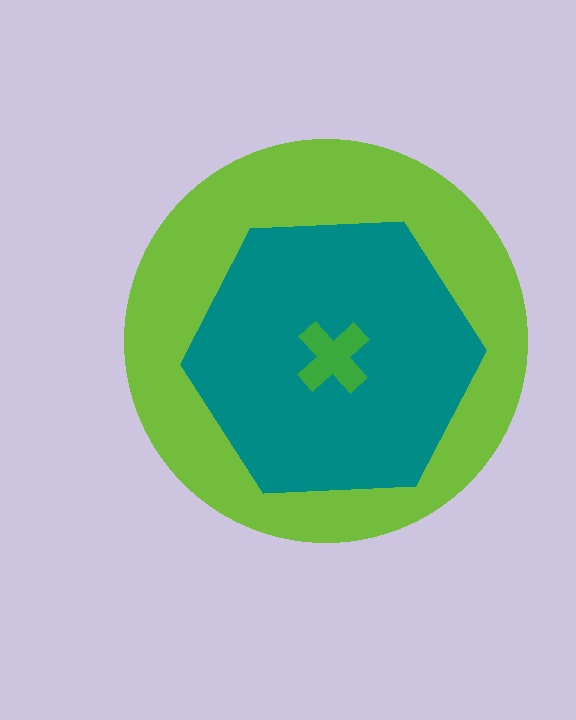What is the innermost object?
The green cross.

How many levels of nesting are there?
3.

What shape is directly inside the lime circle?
The teal hexagon.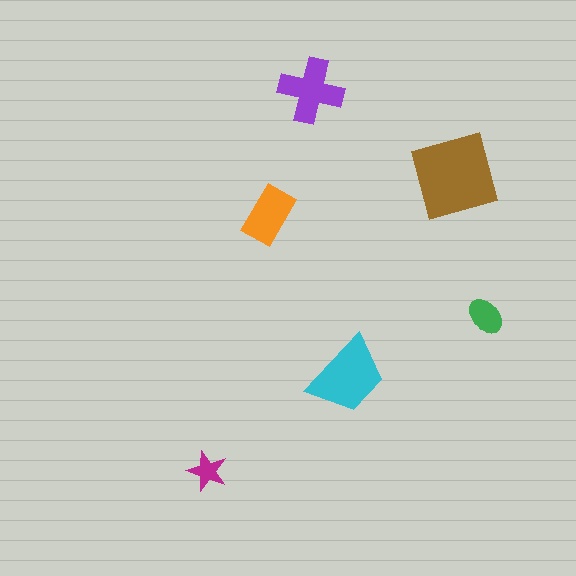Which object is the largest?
The brown square.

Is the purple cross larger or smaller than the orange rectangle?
Larger.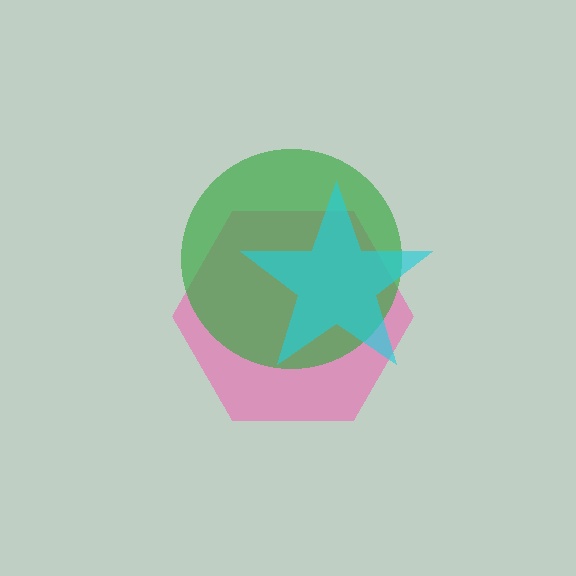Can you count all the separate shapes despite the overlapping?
Yes, there are 3 separate shapes.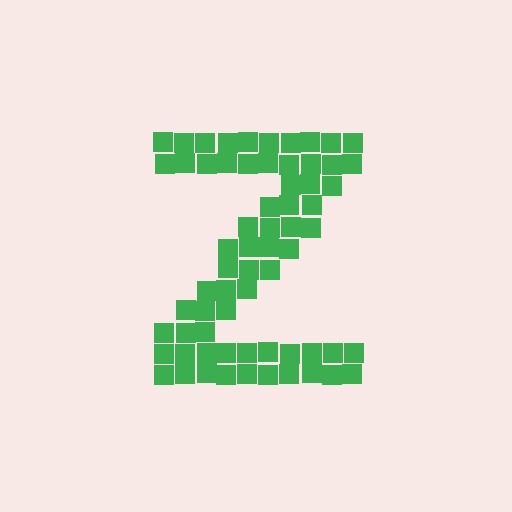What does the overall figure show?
The overall figure shows the letter Z.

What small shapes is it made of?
It is made of small squares.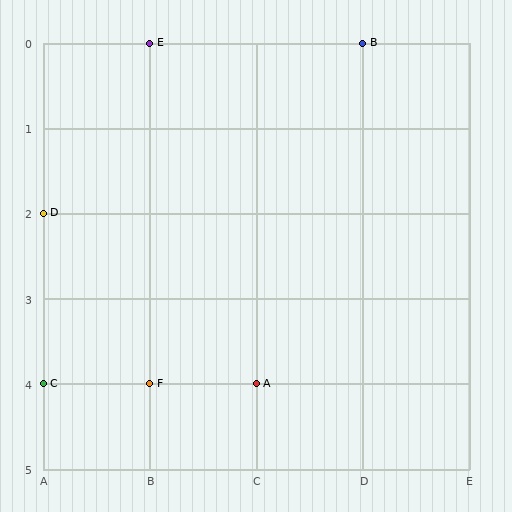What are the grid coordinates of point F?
Point F is at grid coordinates (B, 4).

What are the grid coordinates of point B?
Point B is at grid coordinates (D, 0).